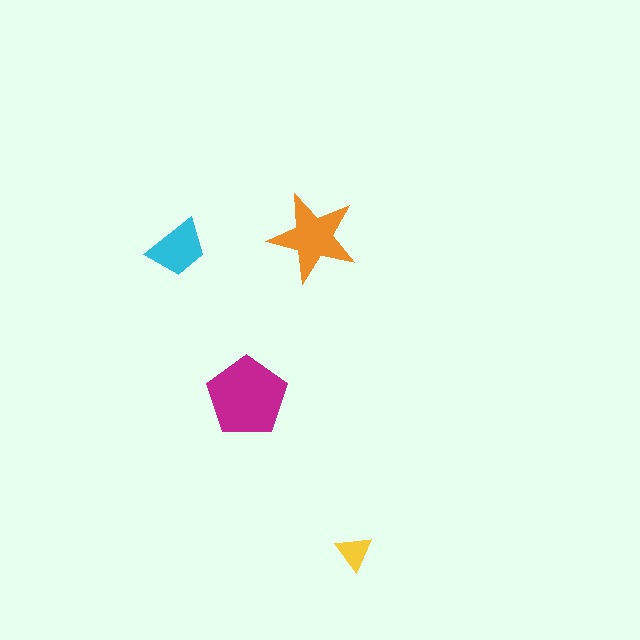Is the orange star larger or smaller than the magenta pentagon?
Smaller.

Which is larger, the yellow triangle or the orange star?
The orange star.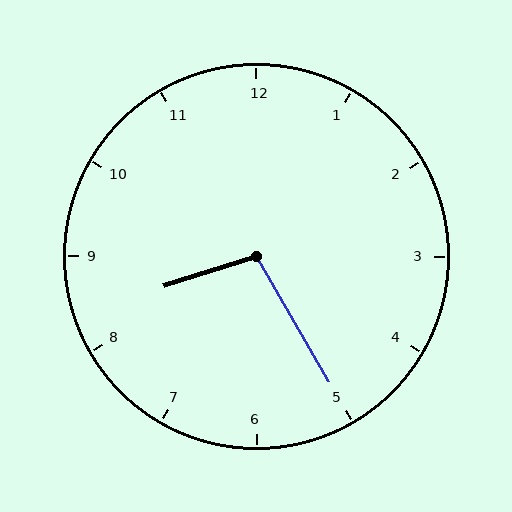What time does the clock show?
8:25.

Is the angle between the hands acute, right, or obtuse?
It is obtuse.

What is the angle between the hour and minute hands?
Approximately 102 degrees.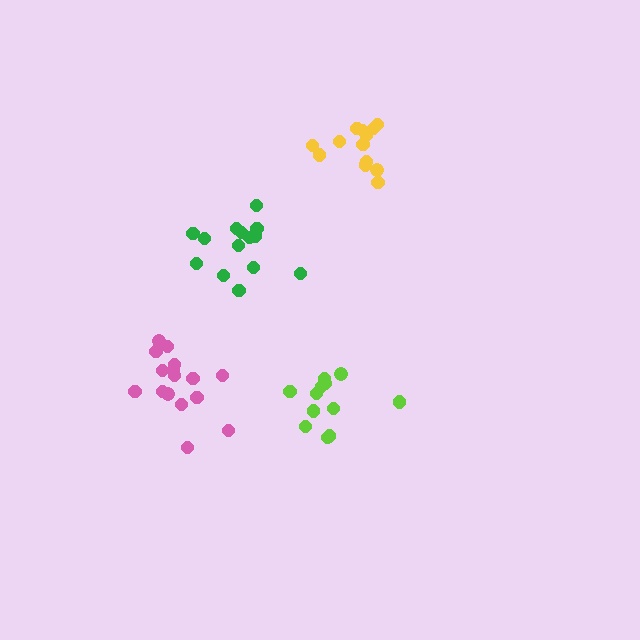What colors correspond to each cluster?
The clusters are colored: lime, yellow, pink, green.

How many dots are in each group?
Group 1: 12 dots, Group 2: 13 dots, Group 3: 16 dots, Group 4: 14 dots (55 total).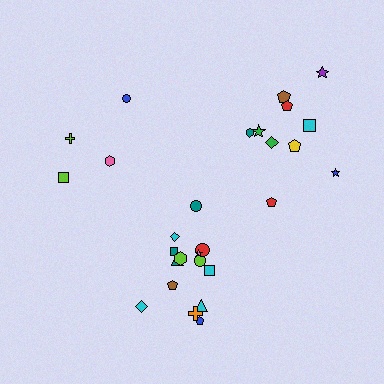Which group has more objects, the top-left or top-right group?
The top-right group.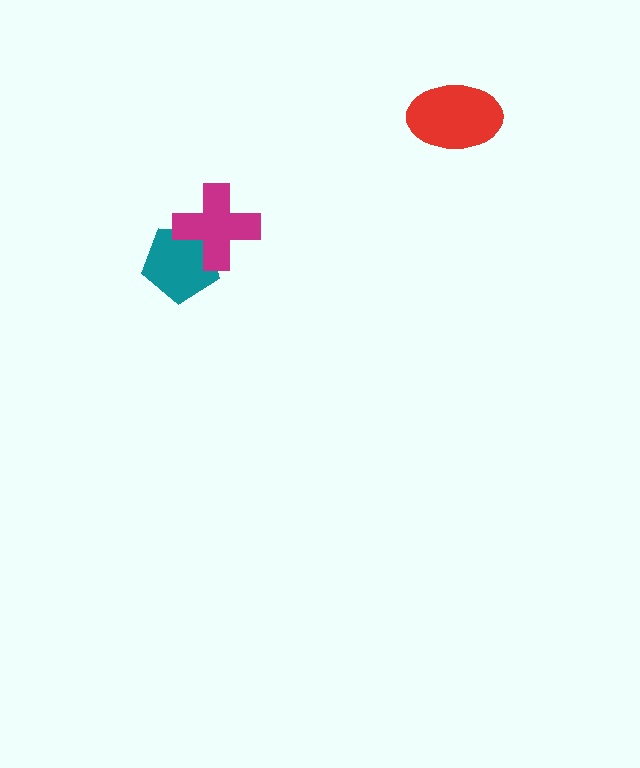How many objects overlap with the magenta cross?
1 object overlaps with the magenta cross.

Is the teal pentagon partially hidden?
Yes, it is partially covered by another shape.